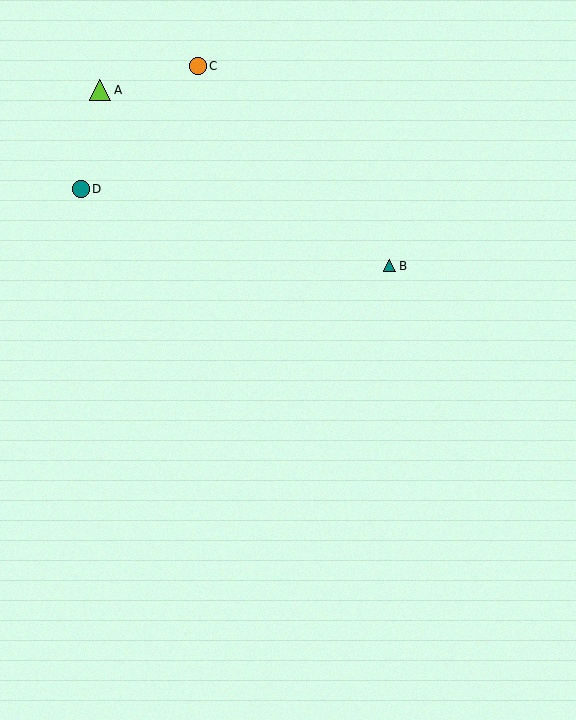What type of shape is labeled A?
Shape A is a lime triangle.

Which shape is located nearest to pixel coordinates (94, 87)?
The lime triangle (labeled A) at (100, 90) is nearest to that location.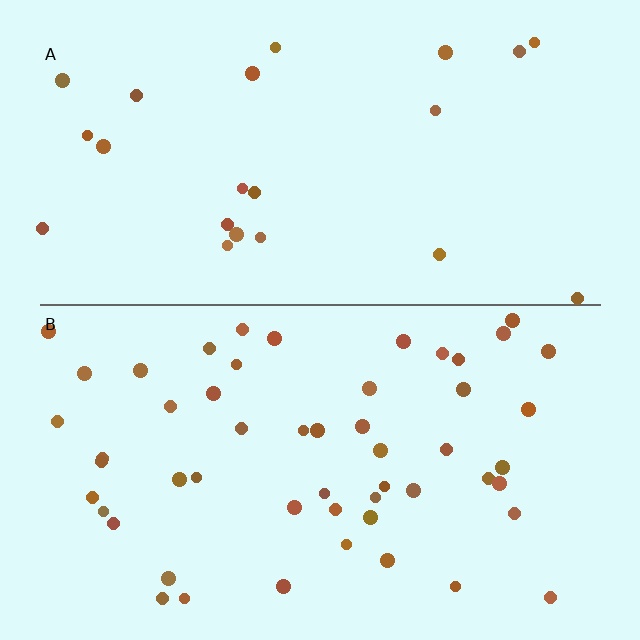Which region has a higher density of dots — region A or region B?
B (the bottom).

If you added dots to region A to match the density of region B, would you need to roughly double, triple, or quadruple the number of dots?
Approximately double.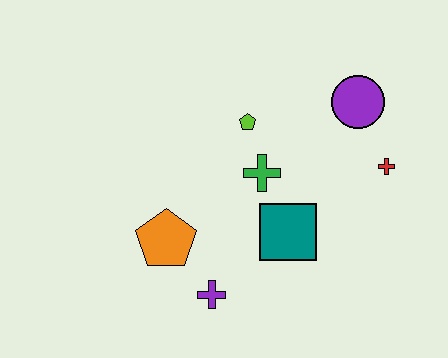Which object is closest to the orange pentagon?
The purple cross is closest to the orange pentagon.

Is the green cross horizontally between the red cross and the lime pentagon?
Yes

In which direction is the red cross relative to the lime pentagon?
The red cross is to the right of the lime pentagon.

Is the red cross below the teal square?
No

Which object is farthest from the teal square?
The purple circle is farthest from the teal square.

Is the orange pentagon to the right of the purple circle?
No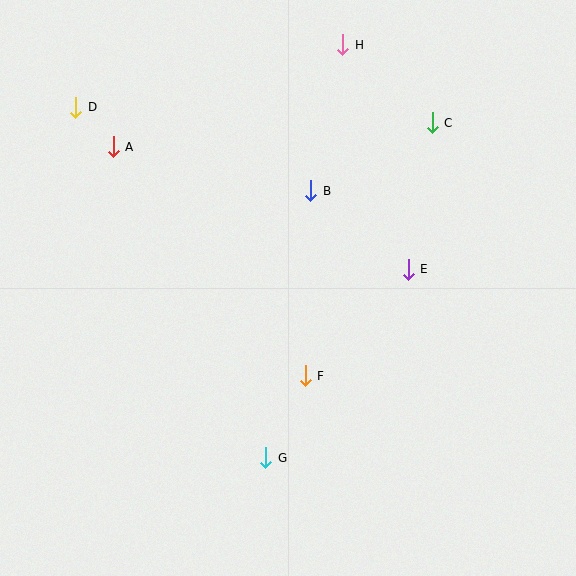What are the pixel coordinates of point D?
Point D is at (76, 107).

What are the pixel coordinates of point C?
Point C is at (432, 123).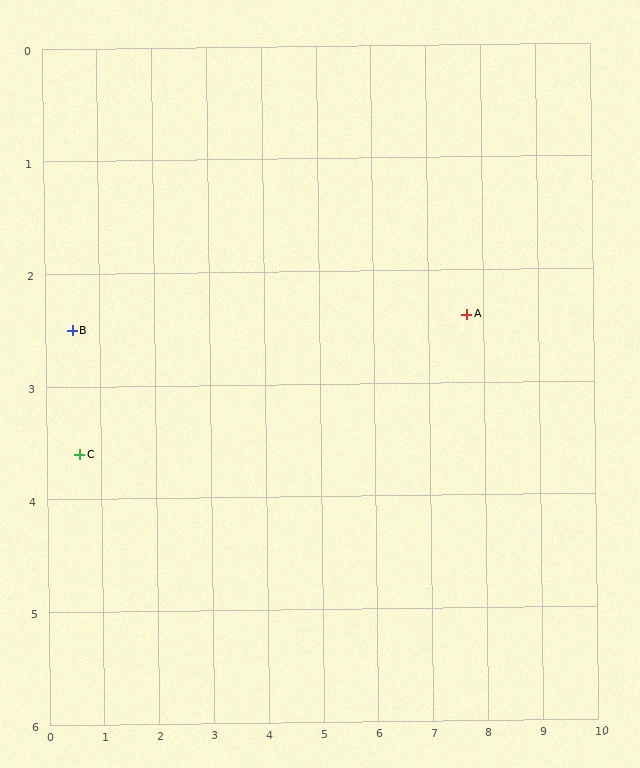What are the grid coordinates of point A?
Point A is at approximately (7.7, 2.4).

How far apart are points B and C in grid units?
Points B and C are about 1.1 grid units apart.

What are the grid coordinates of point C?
Point C is at approximately (0.6, 3.6).